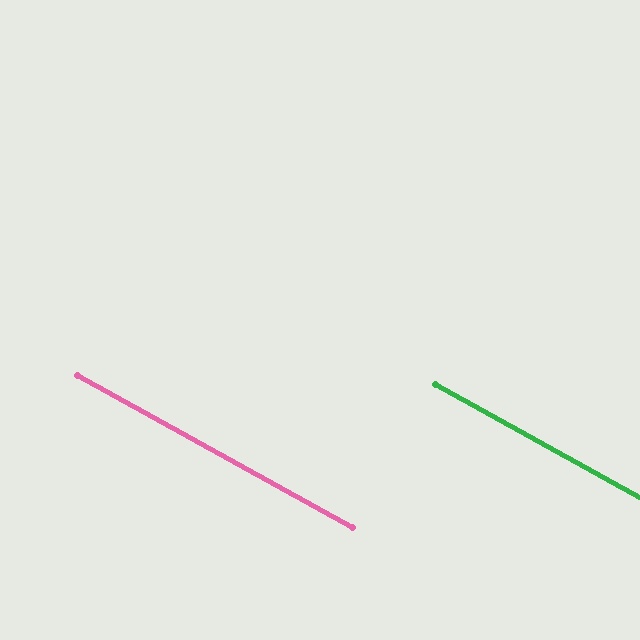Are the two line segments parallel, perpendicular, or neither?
Parallel — their directions differ by only 0.0°.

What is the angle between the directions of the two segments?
Approximately 0 degrees.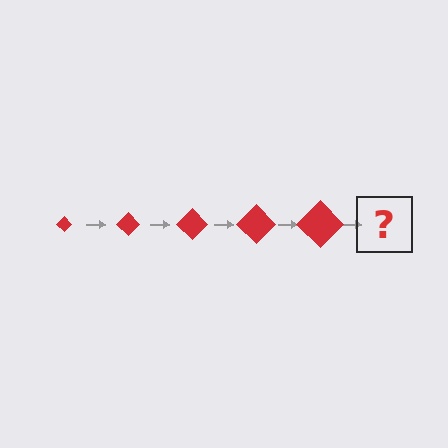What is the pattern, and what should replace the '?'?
The pattern is that the diamond gets progressively larger each step. The '?' should be a red diamond, larger than the previous one.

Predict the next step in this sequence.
The next step is a red diamond, larger than the previous one.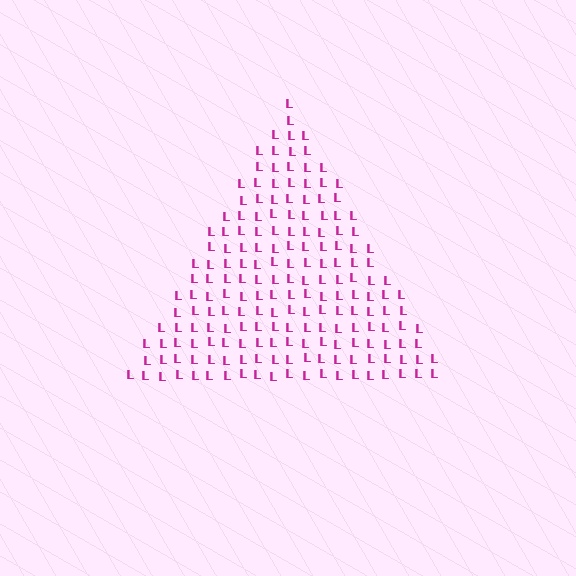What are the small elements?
The small elements are letter L's.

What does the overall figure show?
The overall figure shows a triangle.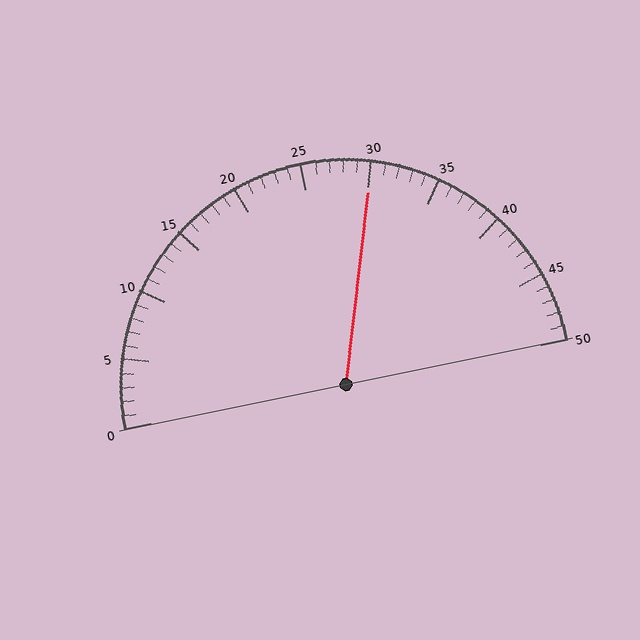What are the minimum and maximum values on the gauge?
The gauge ranges from 0 to 50.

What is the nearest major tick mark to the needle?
The nearest major tick mark is 30.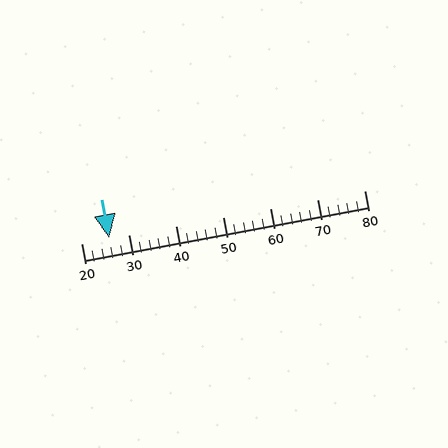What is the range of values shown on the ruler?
The ruler shows values from 20 to 80.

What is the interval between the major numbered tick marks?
The major tick marks are spaced 10 units apart.